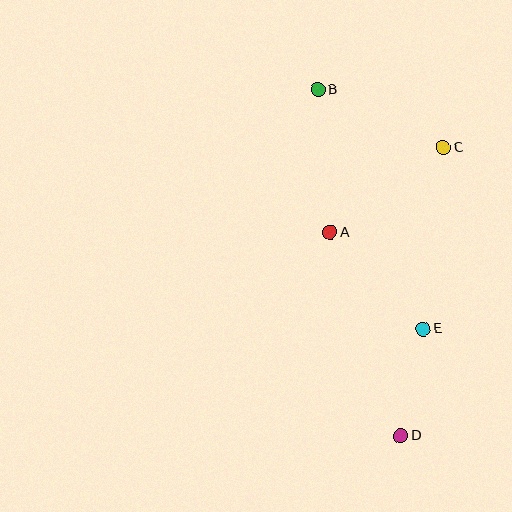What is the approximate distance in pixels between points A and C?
The distance between A and C is approximately 141 pixels.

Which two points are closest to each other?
Points D and E are closest to each other.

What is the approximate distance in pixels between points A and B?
The distance between A and B is approximately 143 pixels.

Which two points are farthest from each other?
Points B and D are farthest from each other.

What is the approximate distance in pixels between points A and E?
The distance between A and E is approximately 134 pixels.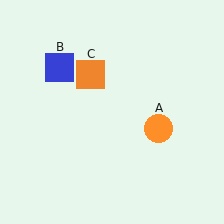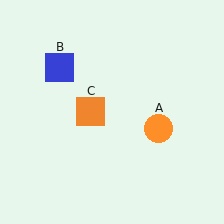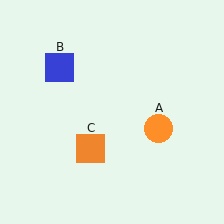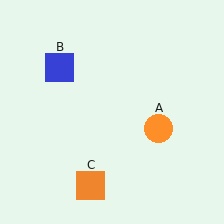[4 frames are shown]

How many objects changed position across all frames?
1 object changed position: orange square (object C).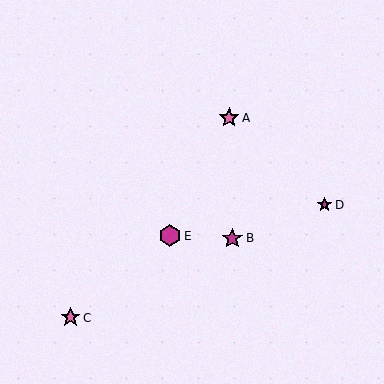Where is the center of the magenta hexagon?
The center of the magenta hexagon is at (170, 236).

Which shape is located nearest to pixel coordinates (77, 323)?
The pink star (labeled C) at (70, 318) is nearest to that location.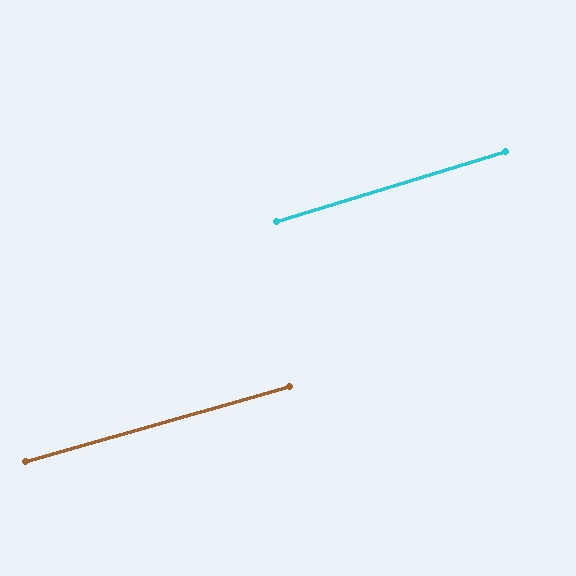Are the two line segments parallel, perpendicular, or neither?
Parallel — their directions differ by only 1.2°.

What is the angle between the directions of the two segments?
Approximately 1 degree.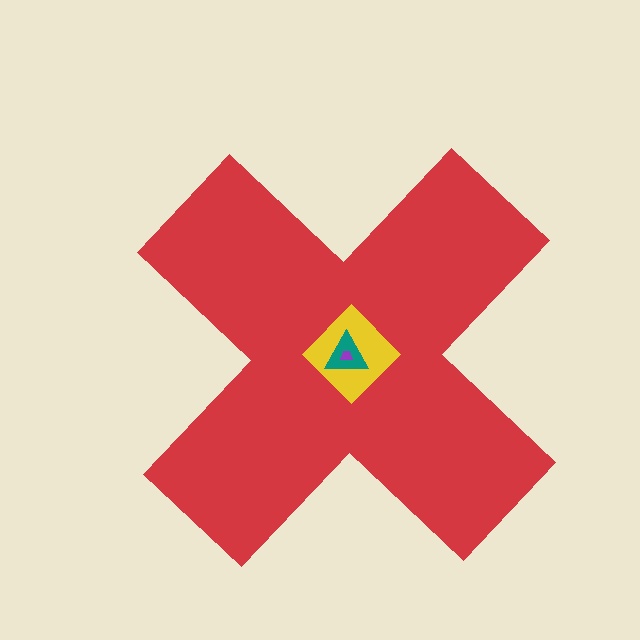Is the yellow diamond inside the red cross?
Yes.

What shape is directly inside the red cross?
The yellow diamond.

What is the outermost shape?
The red cross.